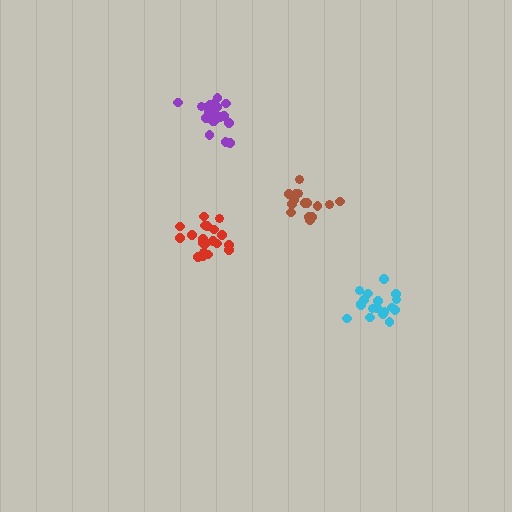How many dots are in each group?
Group 1: 18 dots, Group 2: 15 dots, Group 3: 20 dots, Group 4: 18 dots (71 total).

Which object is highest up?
The purple cluster is topmost.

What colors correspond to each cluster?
The clusters are colored: purple, brown, red, cyan.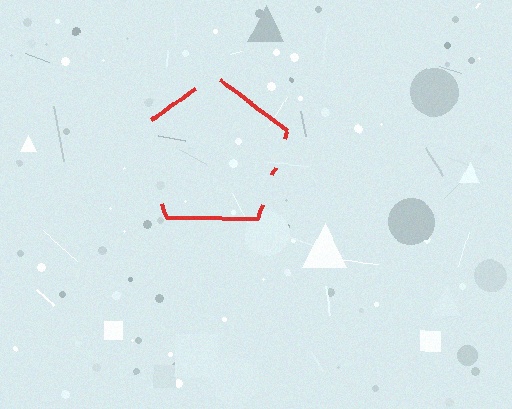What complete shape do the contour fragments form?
The contour fragments form a pentagon.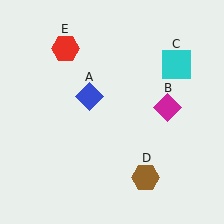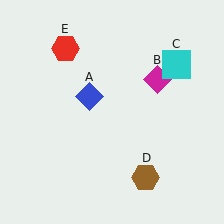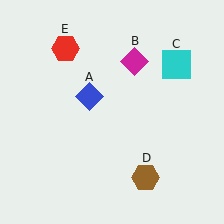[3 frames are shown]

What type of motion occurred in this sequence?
The magenta diamond (object B) rotated counterclockwise around the center of the scene.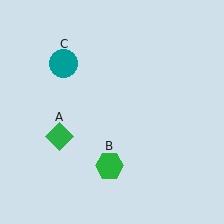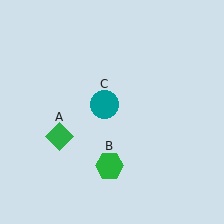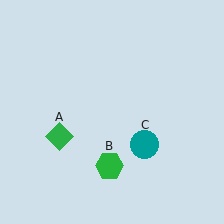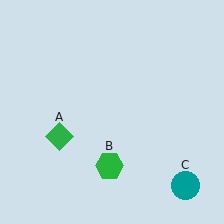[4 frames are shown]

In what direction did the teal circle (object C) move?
The teal circle (object C) moved down and to the right.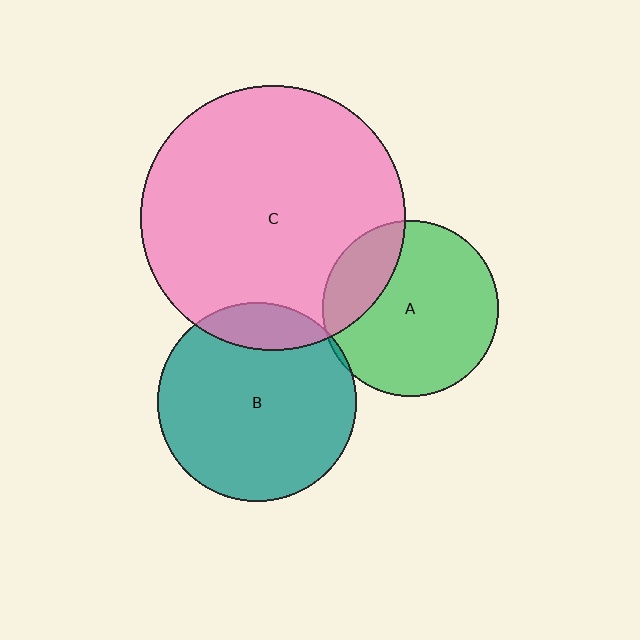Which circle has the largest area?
Circle C (pink).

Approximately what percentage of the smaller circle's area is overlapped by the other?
Approximately 15%.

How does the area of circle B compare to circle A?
Approximately 1.3 times.